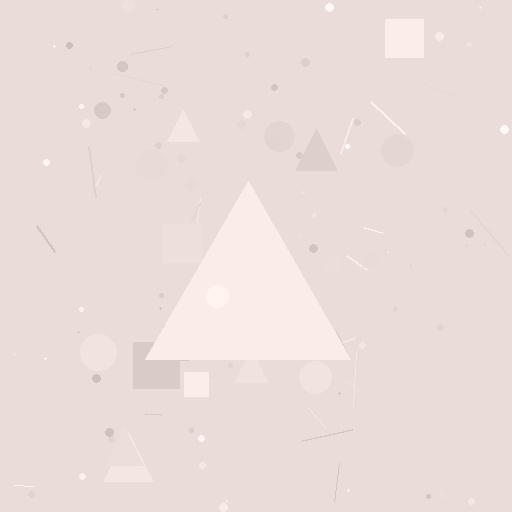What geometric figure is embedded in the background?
A triangle is embedded in the background.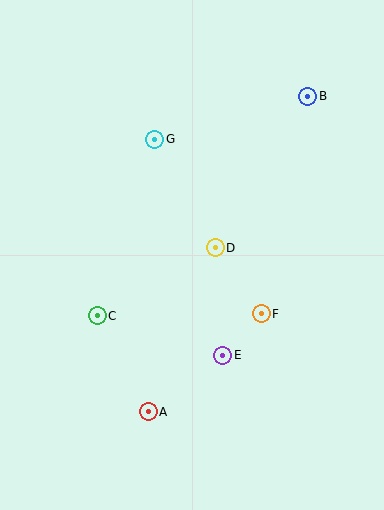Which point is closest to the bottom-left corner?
Point A is closest to the bottom-left corner.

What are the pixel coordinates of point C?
Point C is at (97, 316).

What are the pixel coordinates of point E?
Point E is at (223, 355).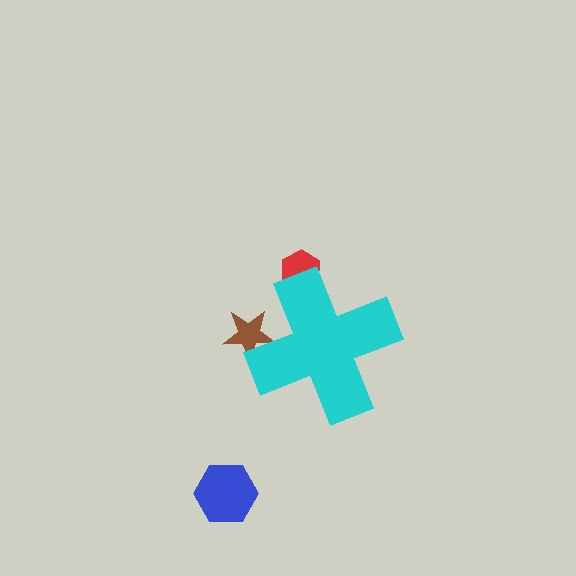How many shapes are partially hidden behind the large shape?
2 shapes are partially hidden.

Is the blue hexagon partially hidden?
No, the blue hexagon is fully visible.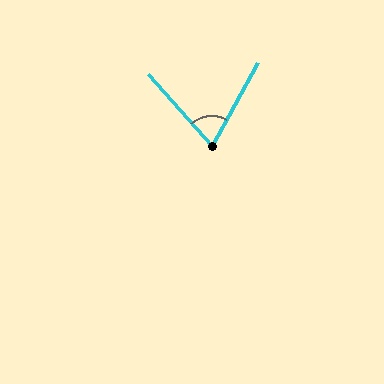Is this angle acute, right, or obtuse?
It is acute.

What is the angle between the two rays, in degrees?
Approximately 71 degrees.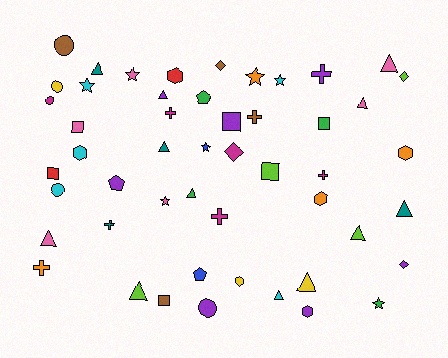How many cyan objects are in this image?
There are 5 cyan objects.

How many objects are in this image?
There are 50 objects.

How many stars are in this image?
There are 7 stars.